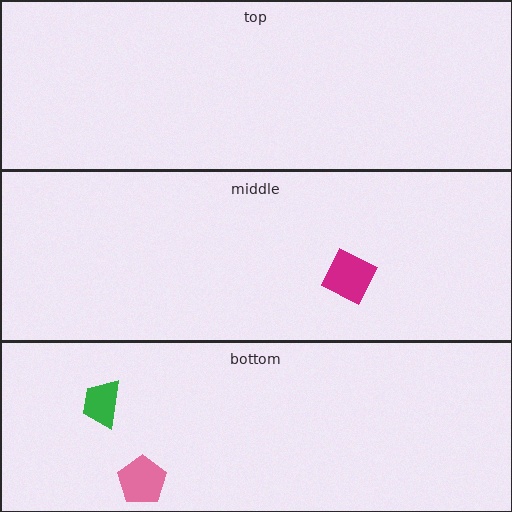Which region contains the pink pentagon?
The bottom region.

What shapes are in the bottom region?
The pink pentagon, the green trapezoid.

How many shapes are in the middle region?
1.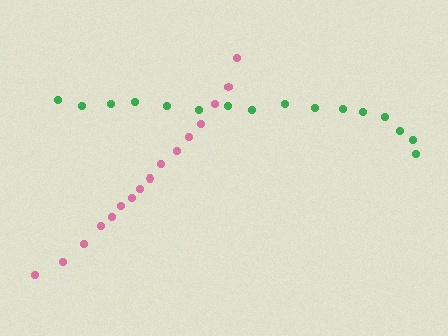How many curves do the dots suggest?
There are 2 distinct paths.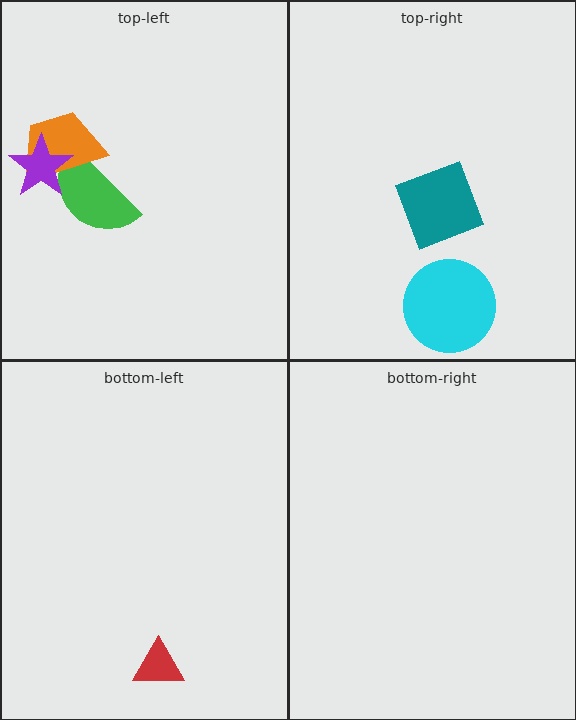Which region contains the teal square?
The top-right region.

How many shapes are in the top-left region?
3.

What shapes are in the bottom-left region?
The red triangle.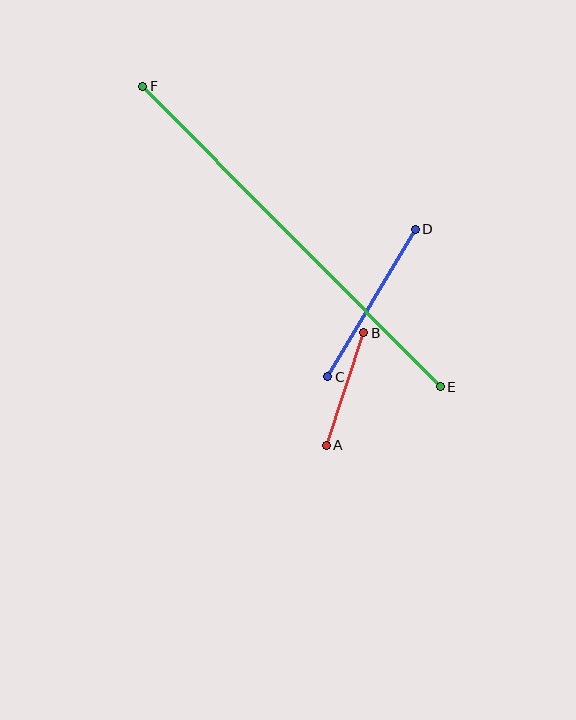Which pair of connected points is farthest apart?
Points E and F are farthest apart.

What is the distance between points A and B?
The distance is approximately 118 pixels.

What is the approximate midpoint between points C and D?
The midpoint is at approximately (371, 303) pixels.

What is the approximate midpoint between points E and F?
The midpoint is at approximately (291, 237) pixels.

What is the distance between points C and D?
The distance is approximately 171 pixels.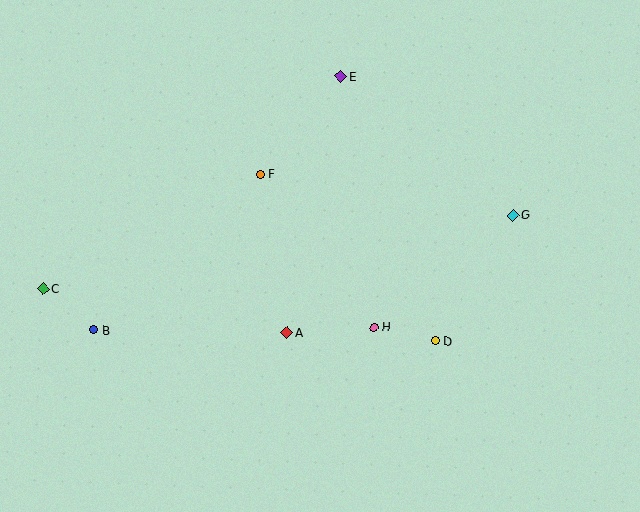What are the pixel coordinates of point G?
Point G is at (513, 215).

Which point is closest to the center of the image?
Point A at (287, 333) is closest to the center.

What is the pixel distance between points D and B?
The distance between D and B is 342 pixels.